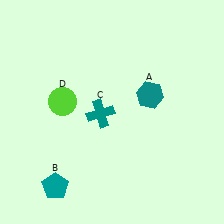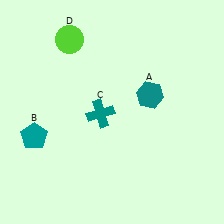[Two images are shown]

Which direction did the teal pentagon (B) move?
The teal pentagon (B) moved up.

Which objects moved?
The objects that moved are: the teal pentagon (B), the lime circle (D).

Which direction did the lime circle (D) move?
The lime circle (D) moved up.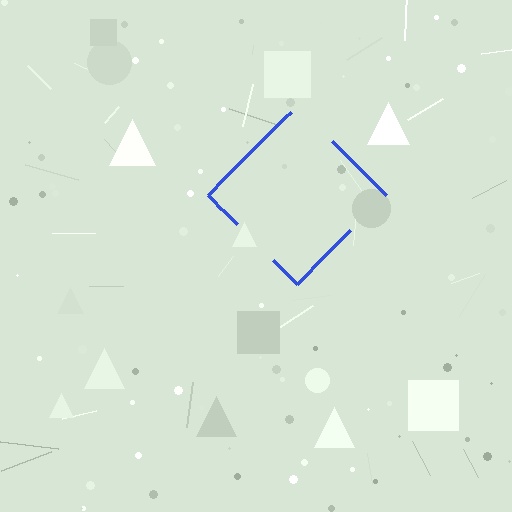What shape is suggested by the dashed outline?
The dashed outline suggests a diamond.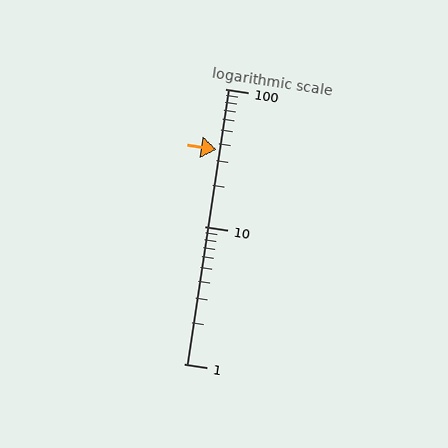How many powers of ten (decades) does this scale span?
The scale spans 2 decades, from 1 to 100.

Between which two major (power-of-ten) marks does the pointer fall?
The pointer is between 10 and 100.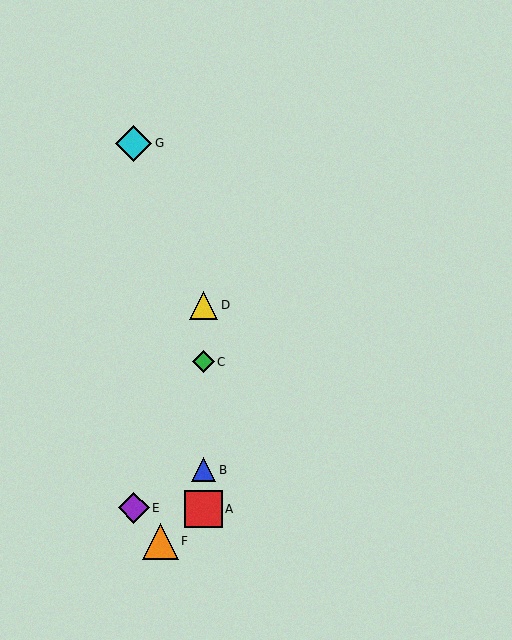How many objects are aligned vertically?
4 objects (A, B, C, D) are aligned vertically.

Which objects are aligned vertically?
Objects A, B, C, D are aligned vertically.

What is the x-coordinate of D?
Object D is at x≈204.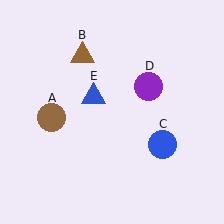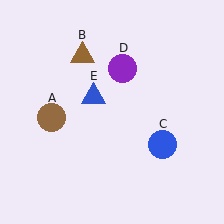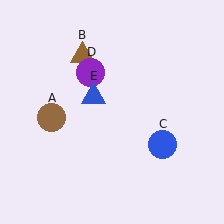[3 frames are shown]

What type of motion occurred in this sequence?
The purple circle (object D) rotated counterclockwise around the center of the scene.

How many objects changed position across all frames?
1 object changed position: purple circle (object D).